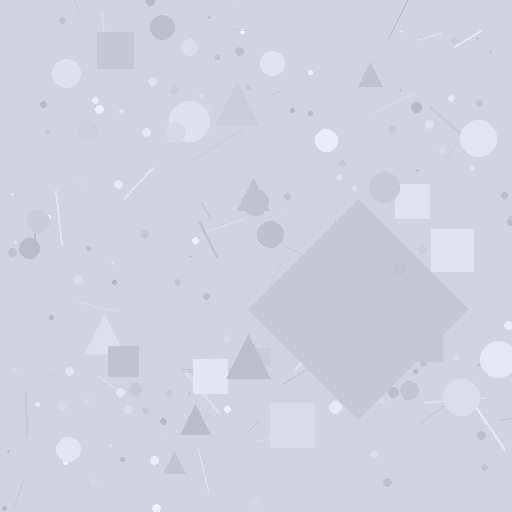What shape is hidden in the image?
A diamond is hidden in the image.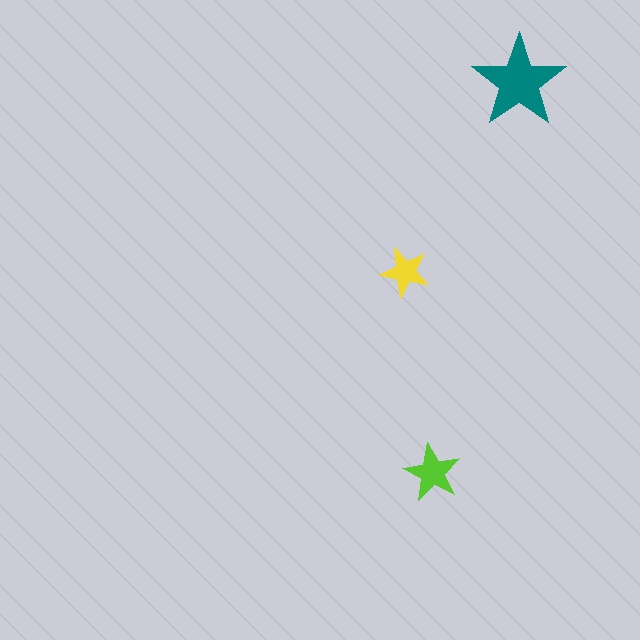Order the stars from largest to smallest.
the teal one, the lime one, the yellow one.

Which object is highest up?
The teal star is topmost.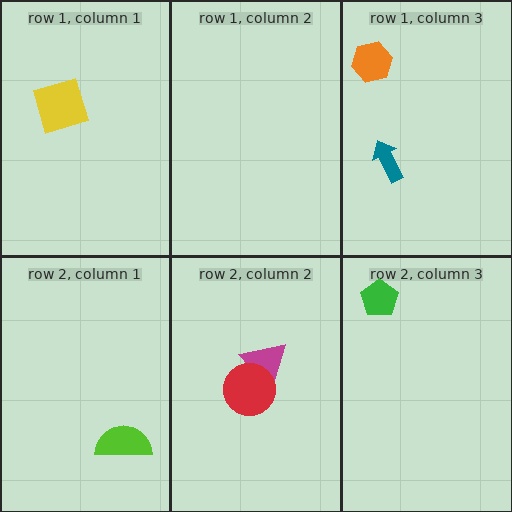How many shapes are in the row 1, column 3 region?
2.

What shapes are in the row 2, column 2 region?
The magenta triangle, the red circle.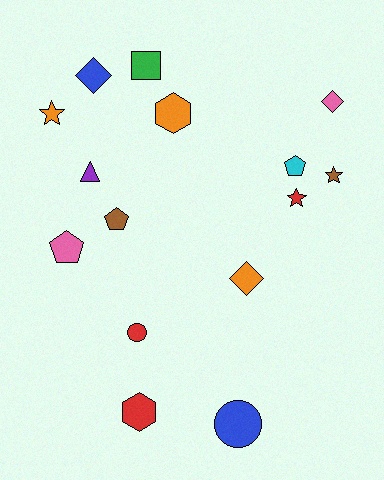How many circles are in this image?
There are 2 circles.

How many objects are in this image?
There are 15 objects.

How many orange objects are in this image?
There are 3 orange objects.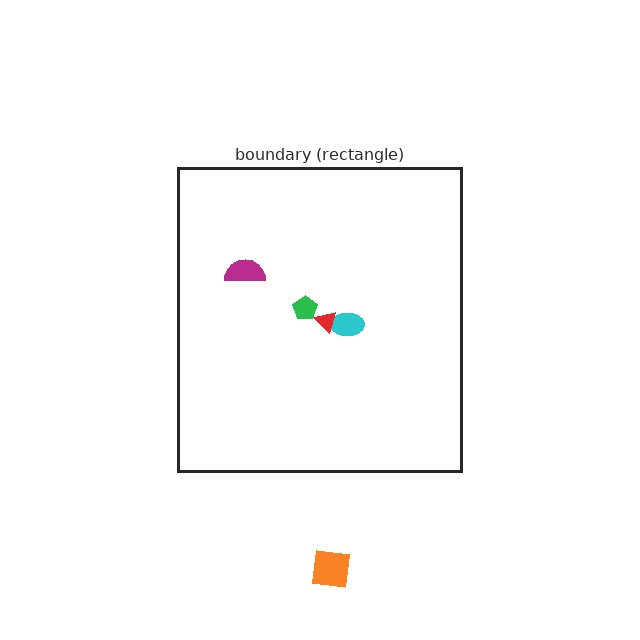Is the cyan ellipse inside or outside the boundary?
Inside.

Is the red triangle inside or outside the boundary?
Inside.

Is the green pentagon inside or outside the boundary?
Inside.